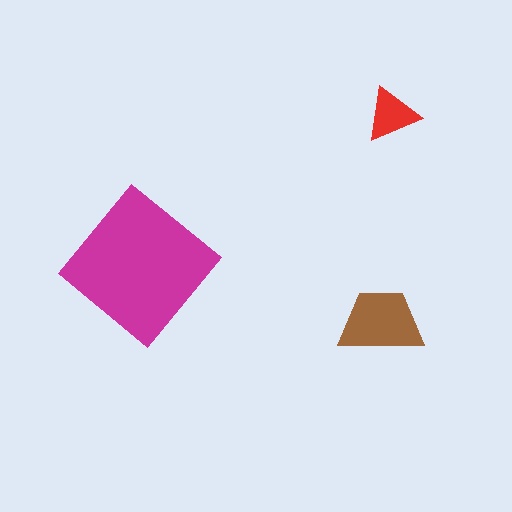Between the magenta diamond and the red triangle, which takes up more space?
The magenta diamond.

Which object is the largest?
The magenta diamond.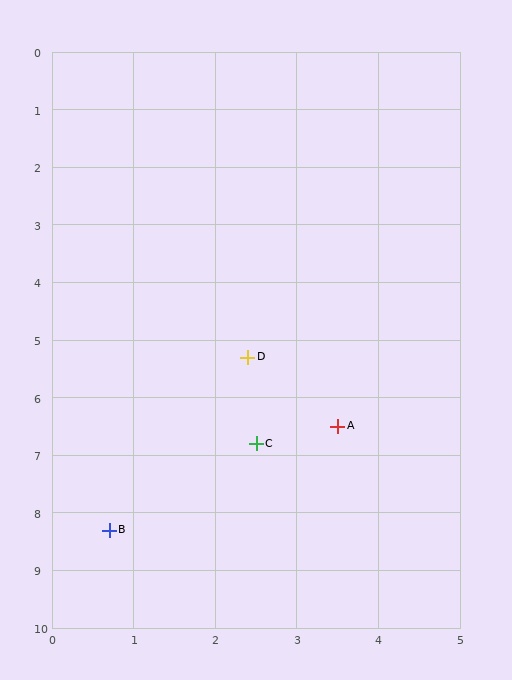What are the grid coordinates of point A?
Point A is at approximately (3.5, 6.5).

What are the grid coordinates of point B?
Point B is at approximately (0.7, 8.3).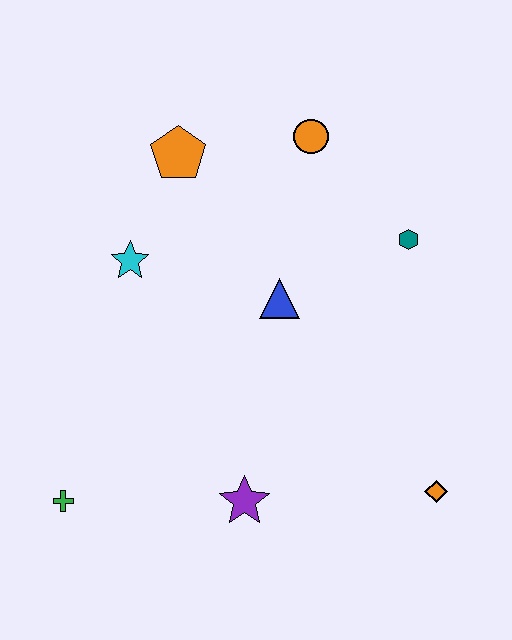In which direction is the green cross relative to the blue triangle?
The green cross is to the left of the blue triangle.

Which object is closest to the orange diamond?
The purple star is closest to the orange diamond.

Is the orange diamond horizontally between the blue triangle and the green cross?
No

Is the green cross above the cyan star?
No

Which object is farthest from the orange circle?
The green cross is farthest from the orange circle.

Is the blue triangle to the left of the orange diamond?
Yes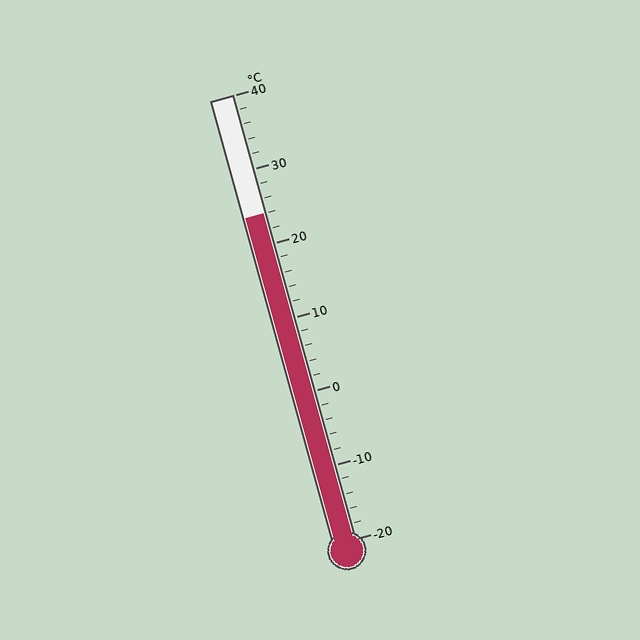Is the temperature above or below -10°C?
The temperature is above -10°C.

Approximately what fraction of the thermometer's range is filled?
The thermometer is filled to approximately 75% of its range.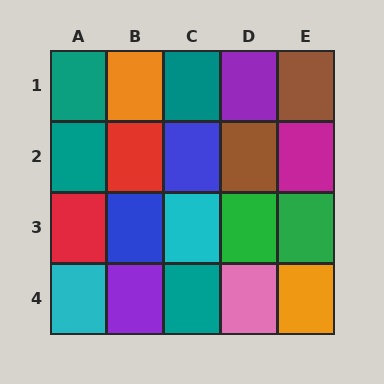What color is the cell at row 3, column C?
Cyan.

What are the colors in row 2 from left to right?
Teal, red, blue, brown, magenta.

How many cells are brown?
2 cells are brown.